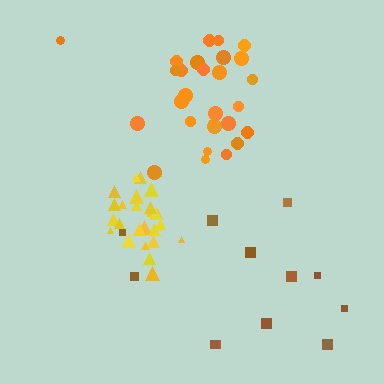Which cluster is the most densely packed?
Yellow.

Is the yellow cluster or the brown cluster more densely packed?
Yellow.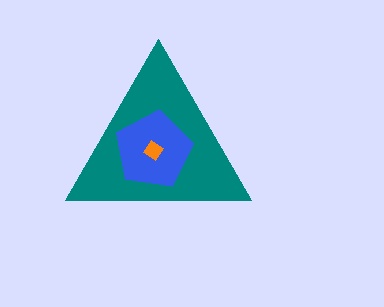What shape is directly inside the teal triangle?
The blue pentagon.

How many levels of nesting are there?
3.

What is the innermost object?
The orange diamond.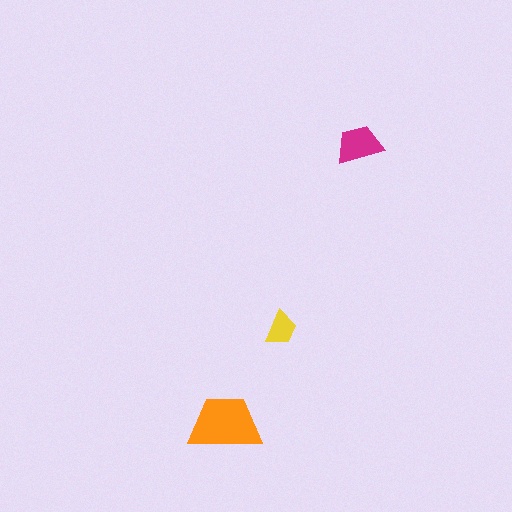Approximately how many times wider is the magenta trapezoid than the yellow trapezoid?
About 1.5 times wider.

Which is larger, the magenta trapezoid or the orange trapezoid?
The orange one.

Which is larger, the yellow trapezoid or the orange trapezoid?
The orange one.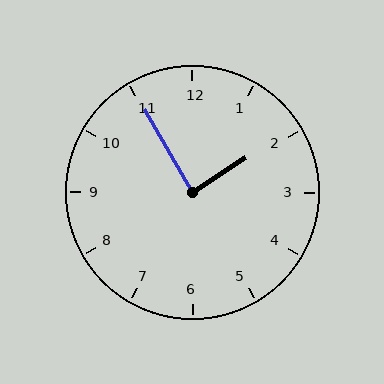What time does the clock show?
1:55.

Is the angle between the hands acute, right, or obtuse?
It is right.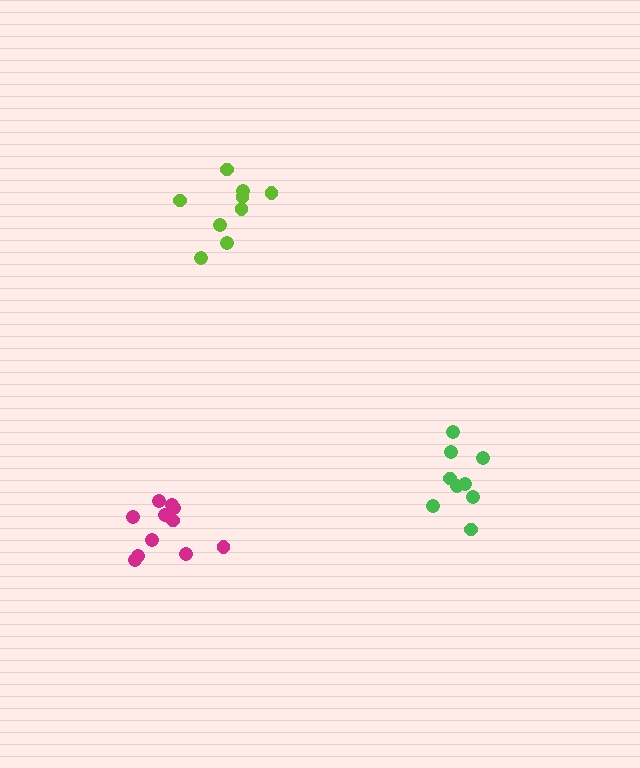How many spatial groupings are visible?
There are 3 spatial groupings.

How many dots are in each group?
Group 1: 9 dots, Group 2: 11 dots, Group 3: 9 dots (29 total).